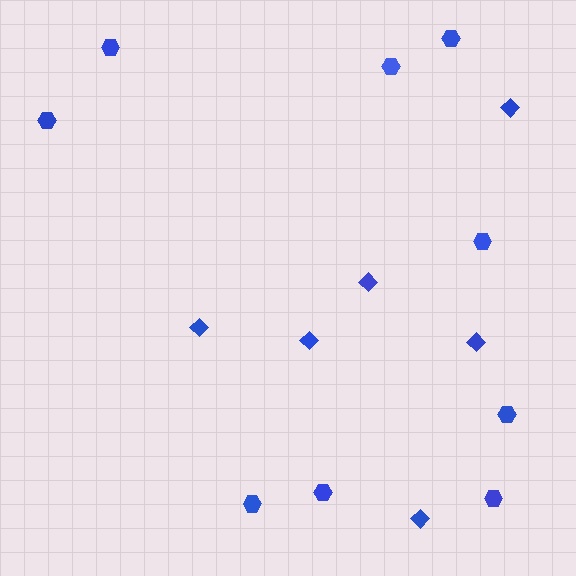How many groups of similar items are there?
There are 2 groups: one group of diamonds (6) and one group of hexagons (9).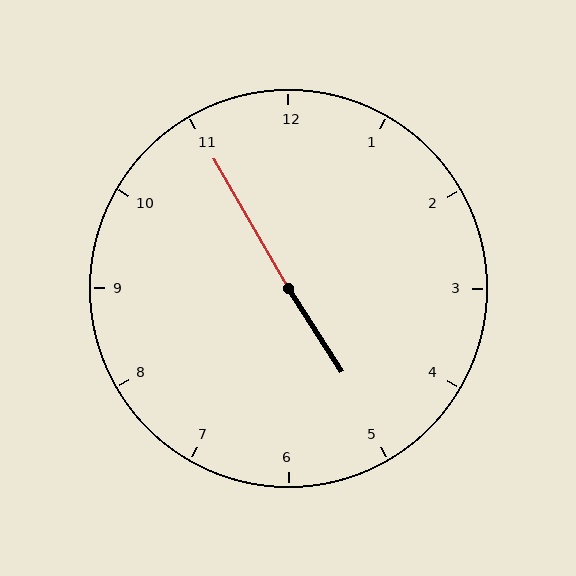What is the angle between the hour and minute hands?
Approximately 178 degrees.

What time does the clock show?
4:55.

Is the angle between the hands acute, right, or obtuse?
It is obtuse.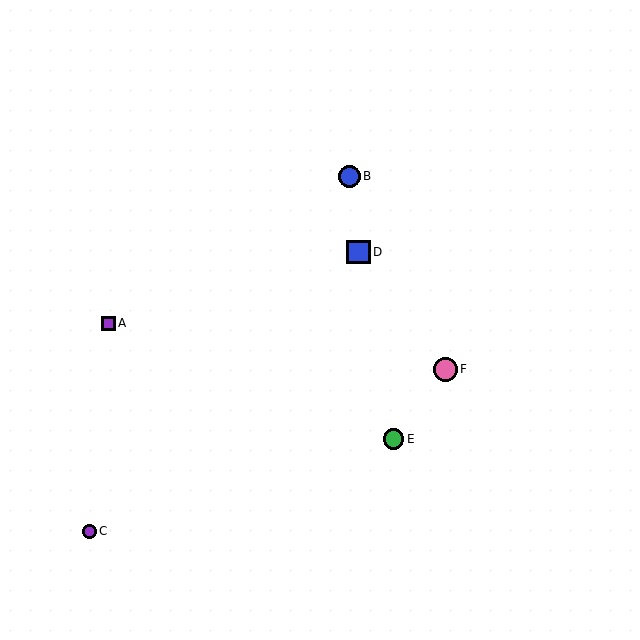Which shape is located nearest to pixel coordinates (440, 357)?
The pink circle (labeled F) at (445, 369) is nearest to that location.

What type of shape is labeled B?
Shape B is a blue circle.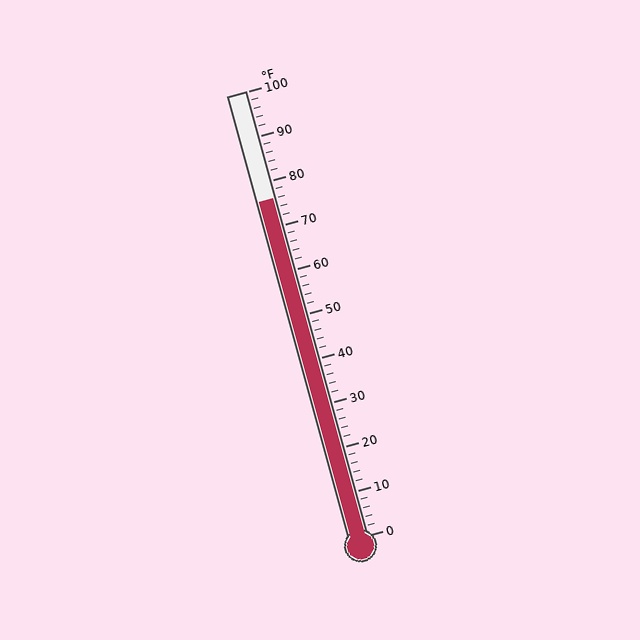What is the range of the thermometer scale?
The thermometer scale ranges from 0°F to 100°F.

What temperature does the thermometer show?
The thermometer shows approximately 76°F.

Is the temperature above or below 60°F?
The temperature is above 60°F.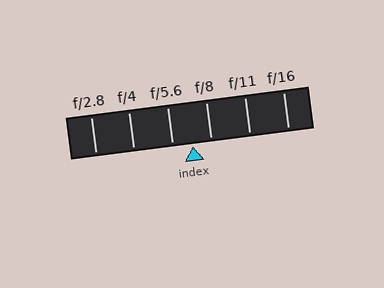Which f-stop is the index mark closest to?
The index mark is closest to f/8.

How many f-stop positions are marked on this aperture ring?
There are 6 f-stop positions marked.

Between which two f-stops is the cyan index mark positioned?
The index mark is between f/5.6 and f/8.